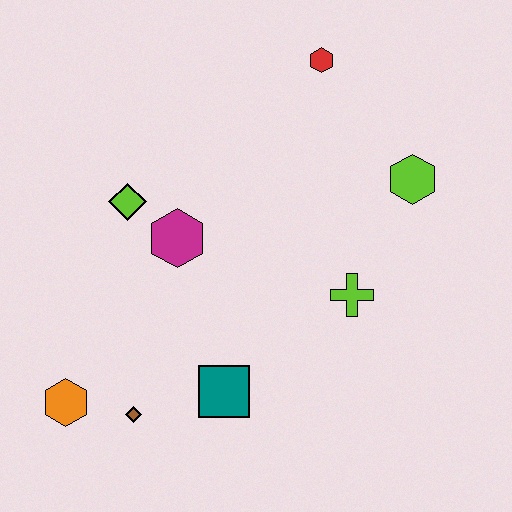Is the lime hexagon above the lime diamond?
Yes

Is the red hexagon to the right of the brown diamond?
Yes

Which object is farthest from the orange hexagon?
The red hexagon is farthest from the orange hexagon.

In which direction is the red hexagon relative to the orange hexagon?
The red hexagon is above the orange hexagon.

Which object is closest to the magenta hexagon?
The lime diamond is closest to the magenta hexagon.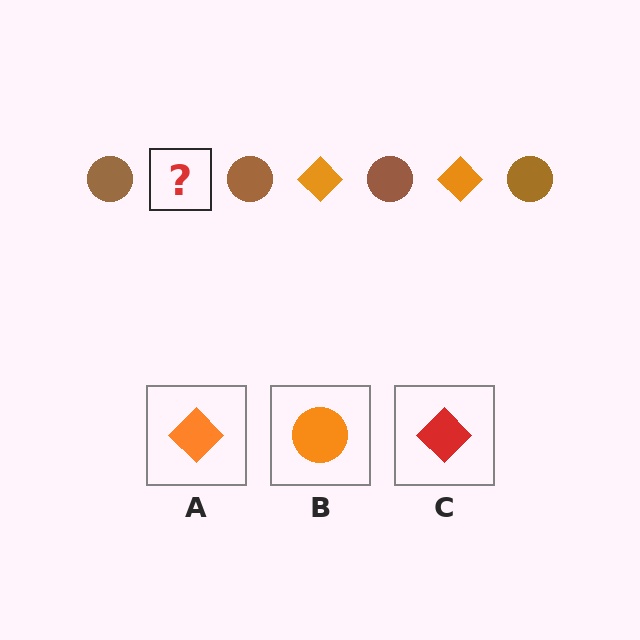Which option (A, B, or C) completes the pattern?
A.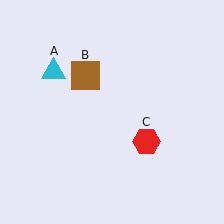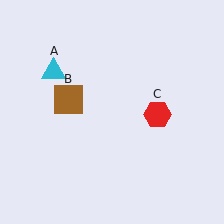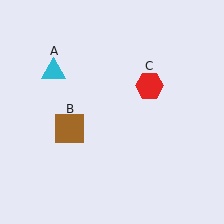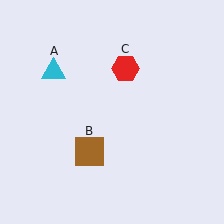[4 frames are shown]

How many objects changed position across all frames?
2 objects changed position: brown square (object B), red hexagon (object C).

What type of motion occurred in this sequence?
The brown square (object B), red hexagon (object C) rotated counterclockwise around the center of the scene.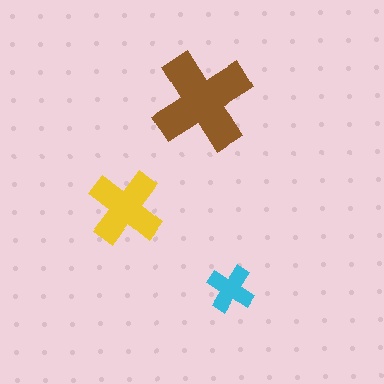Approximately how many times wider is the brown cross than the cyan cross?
About 2 times wider.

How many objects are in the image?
There are 3 objects in the image.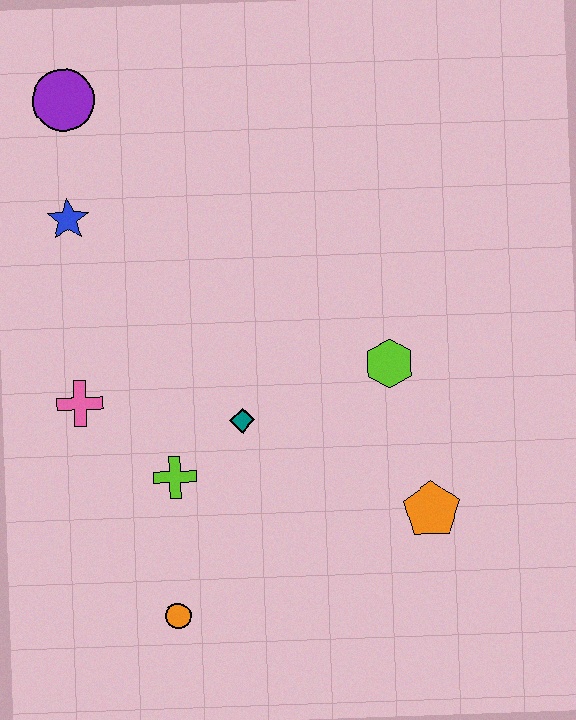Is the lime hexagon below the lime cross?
No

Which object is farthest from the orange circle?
The purple circle is farthest from the orange circle.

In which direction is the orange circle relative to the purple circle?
The orange circle is below the purple circle.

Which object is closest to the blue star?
The purple circle is closest to the blue star.